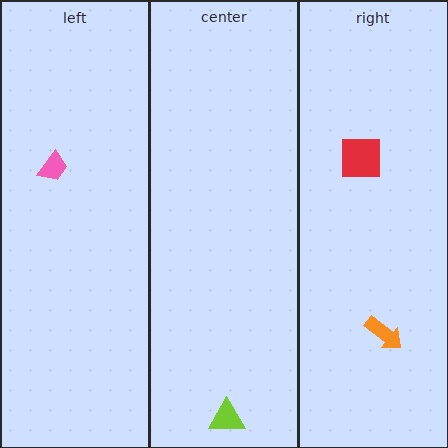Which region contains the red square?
The right region.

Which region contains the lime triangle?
The center region.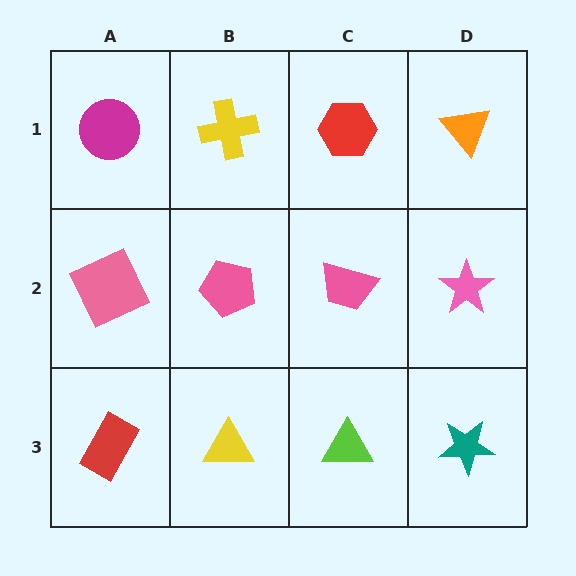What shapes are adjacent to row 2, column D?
An orange triangle (row 1, column D), a teal star (row 3, column D), a pink trapezoid (row 2, column C).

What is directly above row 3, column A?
A pink square.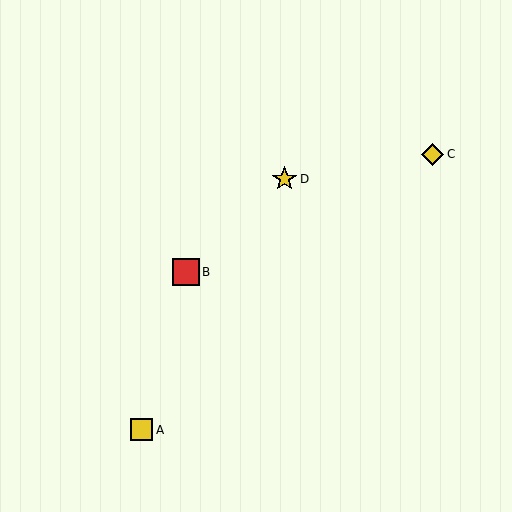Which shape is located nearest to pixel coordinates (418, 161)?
The yellow diamond (labeled C) at (433, 154) is nearest to that location.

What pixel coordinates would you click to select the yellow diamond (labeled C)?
Click at (433, 154) to select the yellow diamond C.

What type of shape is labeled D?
Shape D is a yellow star.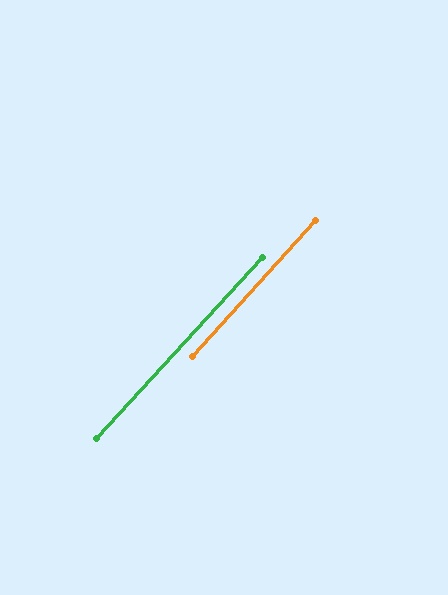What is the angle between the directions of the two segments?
Approximately 0 degrees.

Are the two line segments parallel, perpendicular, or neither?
Parallel — their directions differ by only 0.2°.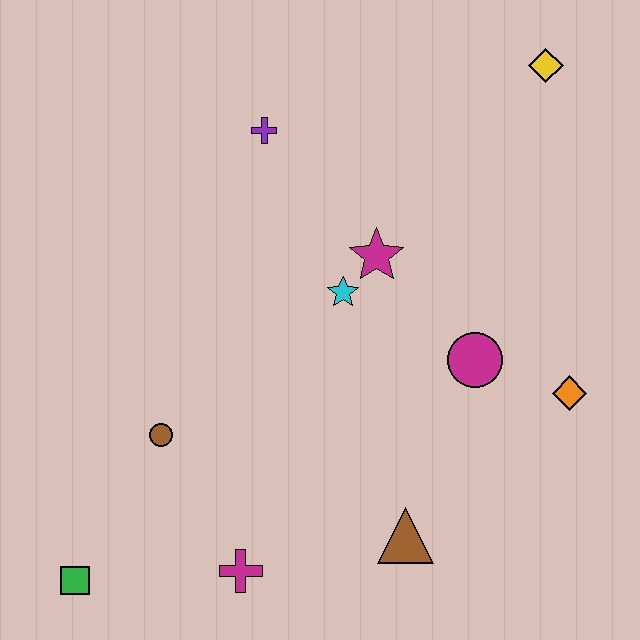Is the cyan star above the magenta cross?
Yes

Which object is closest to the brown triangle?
The magenta cross is closest to the brown triangle.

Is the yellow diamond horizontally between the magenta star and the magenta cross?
No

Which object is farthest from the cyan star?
The green square is farthest from the cyan star.